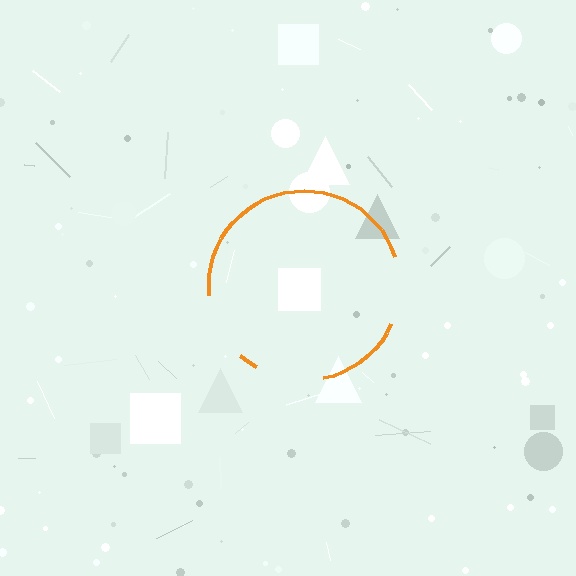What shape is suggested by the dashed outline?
The dashed outline suggests a circle.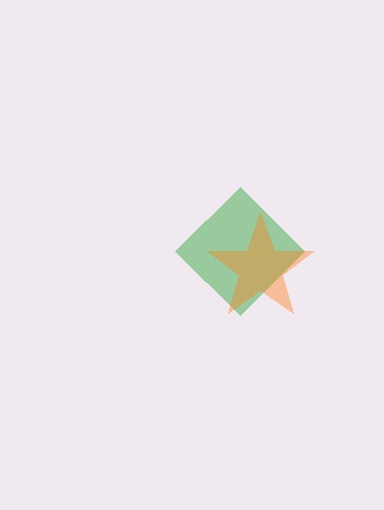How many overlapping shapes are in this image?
There are 2 overlapping shapes in the image.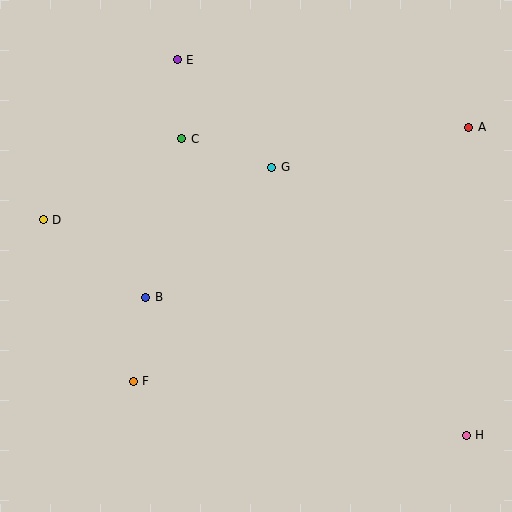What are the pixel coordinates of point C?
Point C is at (182, 139).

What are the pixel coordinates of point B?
Point B is at (146, 297).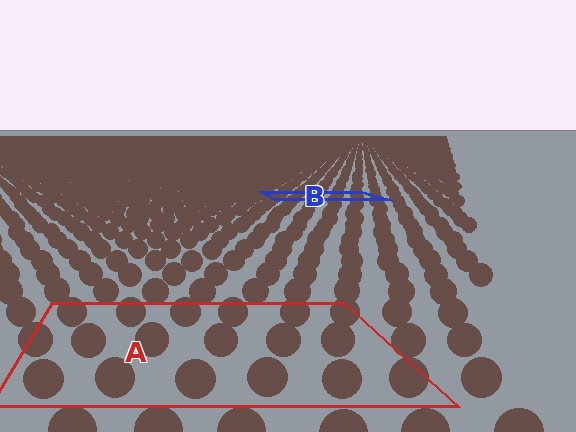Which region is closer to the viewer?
Region A is closer. The texture elements there are larger and more spread out.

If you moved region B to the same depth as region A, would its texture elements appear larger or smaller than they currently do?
They would appear larger. At a closer depth, the same texture elements are projected at a bigger on-screen size.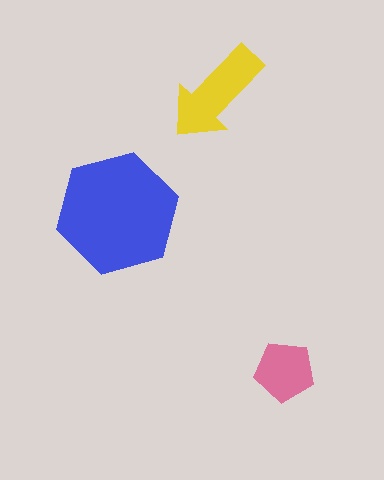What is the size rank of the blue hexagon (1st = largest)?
1st.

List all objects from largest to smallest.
The blue hexagon, the yellow arrow, the pink pentagon.